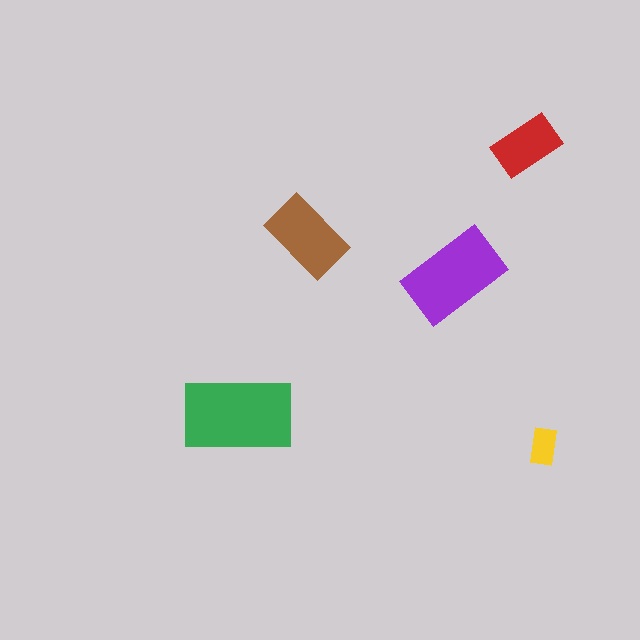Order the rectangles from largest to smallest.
the green one, the purple one, the brown one, the red one, the yellow one.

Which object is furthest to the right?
The yellow rectangle is rightmost.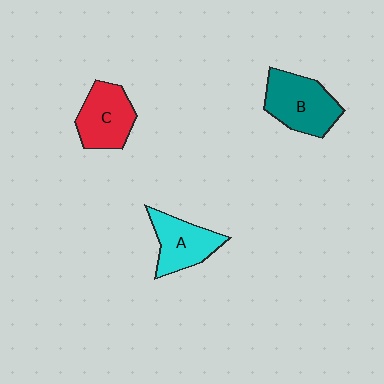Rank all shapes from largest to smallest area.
From largest to smallest: B (teal), C (red), A (cyan).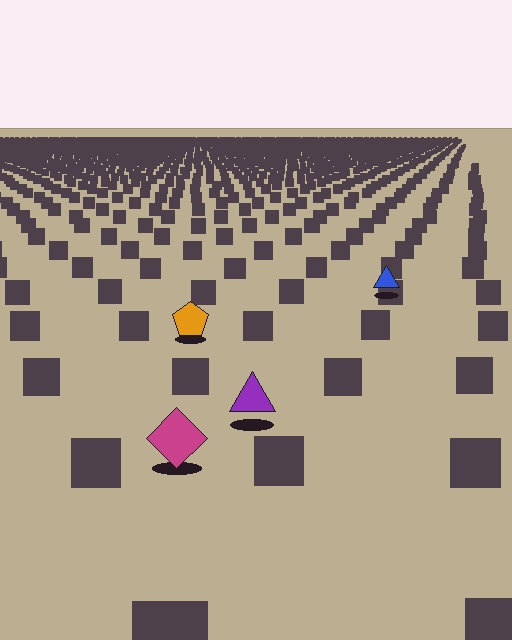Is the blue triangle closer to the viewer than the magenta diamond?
No. The magenta diamond is closer — you can tell from the texture gradient: the ground texture is coarser near it.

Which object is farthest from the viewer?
The blue triangle is farthest from the viewer. It appears smaller and the ground texture around it is denser.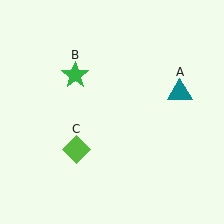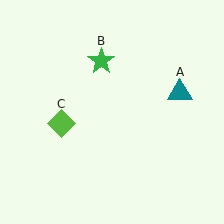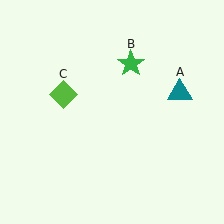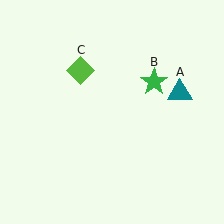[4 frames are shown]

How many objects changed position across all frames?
2 objects changed position: green star (object B), lime diamond (object C).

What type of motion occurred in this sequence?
The green star (object B), lime diamond (object C) rotated clockwise around the center of the scene.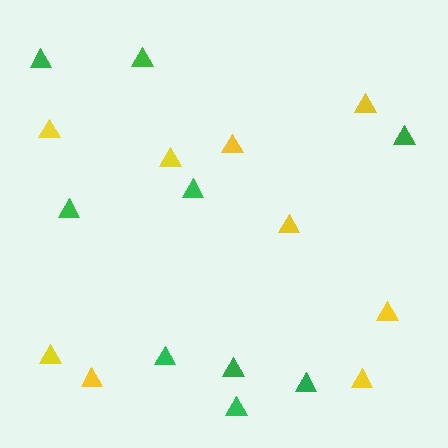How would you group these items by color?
There are 2 groups: one group of yellow triangles (9) and one group of green triangles (9).